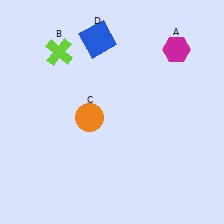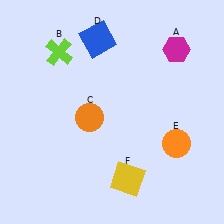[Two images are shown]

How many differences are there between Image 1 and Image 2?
There are 2 differences between the two images.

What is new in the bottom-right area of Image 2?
A yellow square (F) was added in the bottom-right area of Image 2.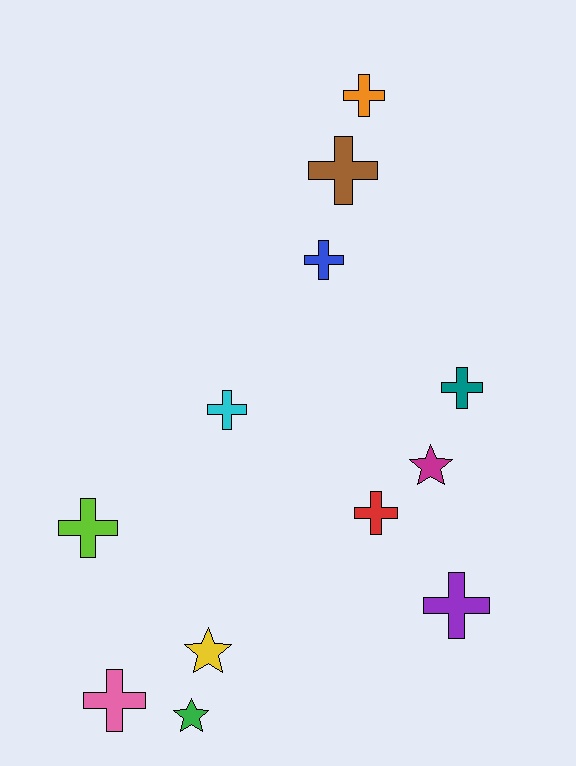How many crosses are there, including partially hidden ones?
There are 9 crosses.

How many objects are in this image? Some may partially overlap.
There are 12 objects.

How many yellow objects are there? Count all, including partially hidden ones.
There is 1 yellow object.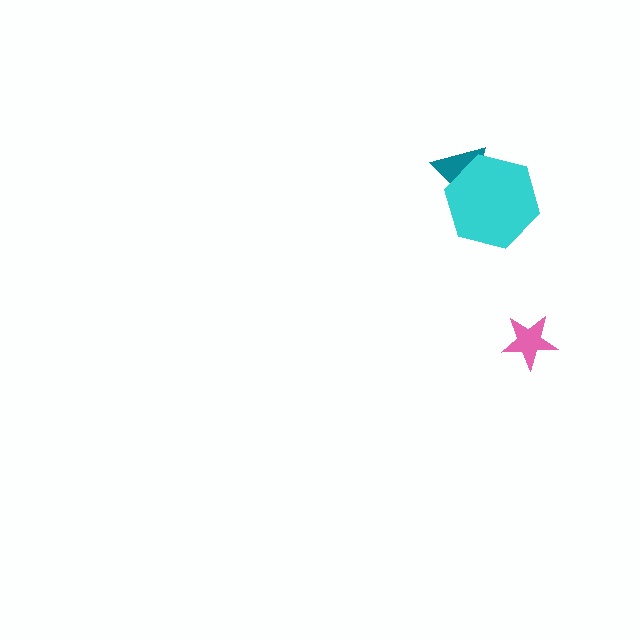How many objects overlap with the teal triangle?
1 object overlaps with the teal triangle.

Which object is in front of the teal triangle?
The cyan hexagon is in front of the teal triangle.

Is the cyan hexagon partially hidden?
No, no other shape covers it.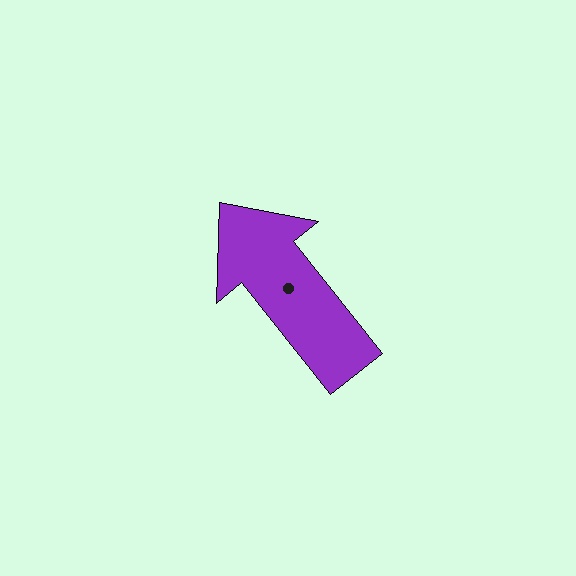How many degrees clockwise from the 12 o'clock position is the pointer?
Approximately 321 degrees.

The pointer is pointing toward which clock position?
Roughly 11 o'clock.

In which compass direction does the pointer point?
Northwest.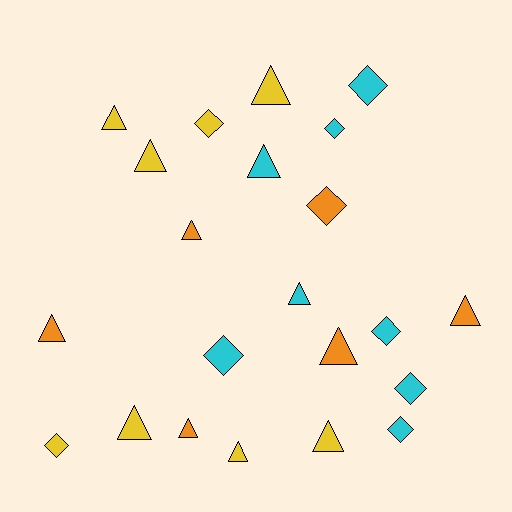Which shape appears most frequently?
Triangle, with 13 objects.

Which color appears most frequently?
Yellow, with 8 objects.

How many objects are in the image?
There are 22 objects.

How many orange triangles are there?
There are 5 orange triangles.